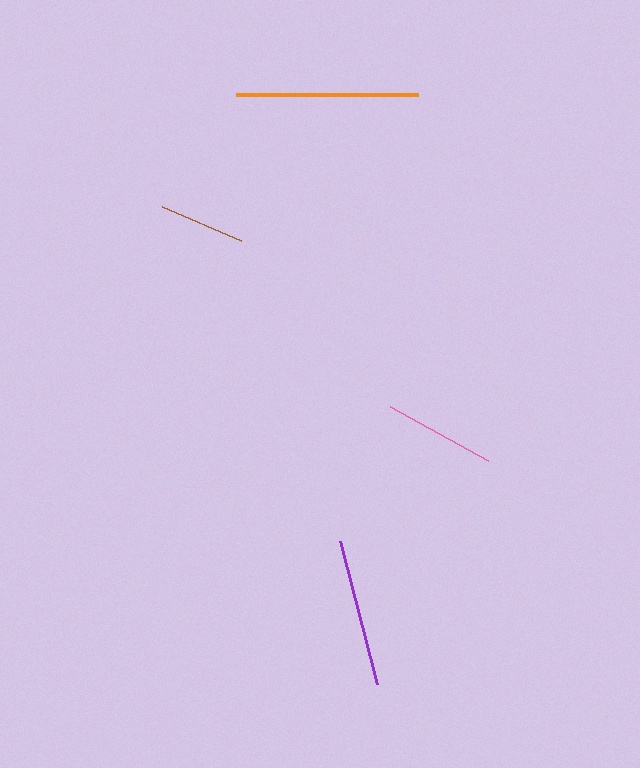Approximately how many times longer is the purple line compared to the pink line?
The purple line is approximately 1.3 times the length of the pink line.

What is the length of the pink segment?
The pink segment is approximately 112 pixels long.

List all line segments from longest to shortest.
From longest to shortest: orange, purple, pink, brown.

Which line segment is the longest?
The orange line is the longest at approximately 182 pixels.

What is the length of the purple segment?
The purple segment is approximately 148 pixels long.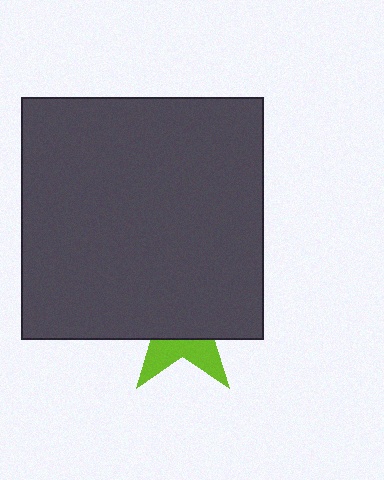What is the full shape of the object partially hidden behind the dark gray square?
The partially hidden object is a lime star.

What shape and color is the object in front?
The object in front is a dark gray square.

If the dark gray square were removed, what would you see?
You would see the complete lime star.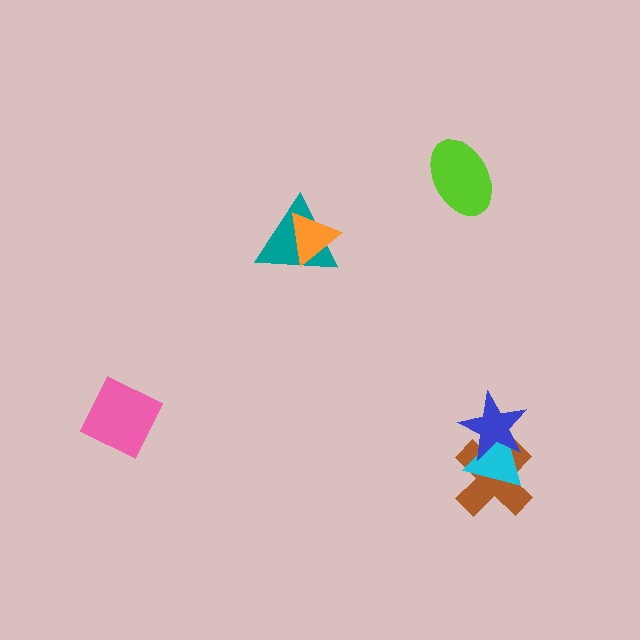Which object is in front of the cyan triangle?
The blue star is in front of the cyan triangle.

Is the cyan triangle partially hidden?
Yes, it is partially covered by another shape.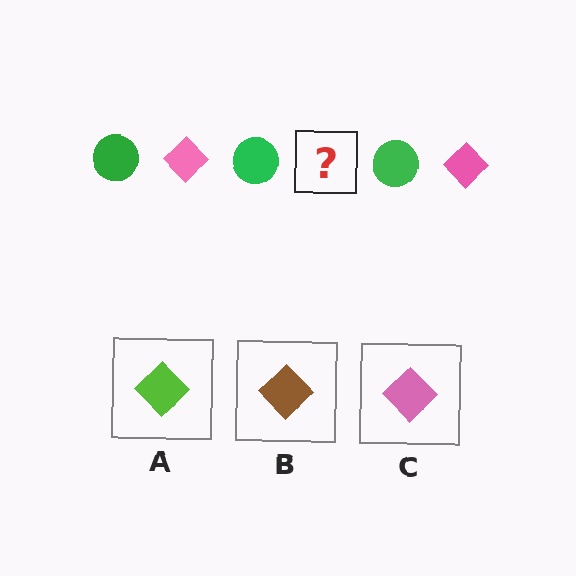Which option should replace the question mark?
Option C.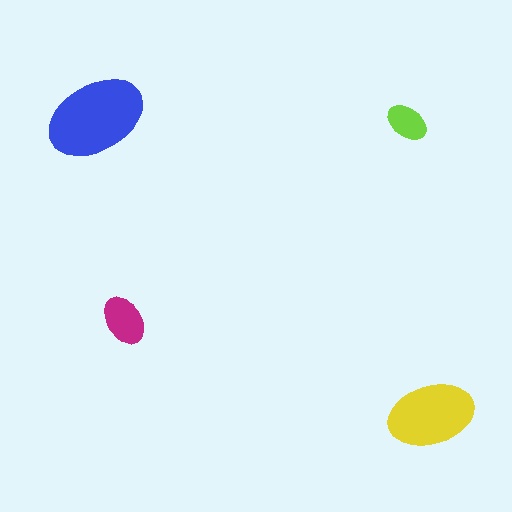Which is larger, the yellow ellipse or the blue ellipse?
The blue one.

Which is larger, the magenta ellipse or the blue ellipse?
The blue one.